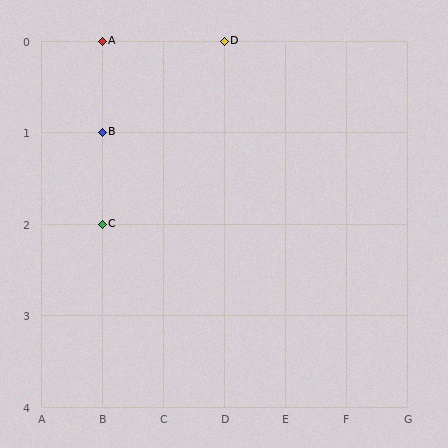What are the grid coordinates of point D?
Point D is at grid coordinates (D, 0).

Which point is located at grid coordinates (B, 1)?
Point B is at (B, 1).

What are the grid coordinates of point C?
Point C is at grid coordinates (B, 2).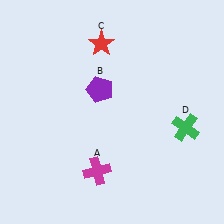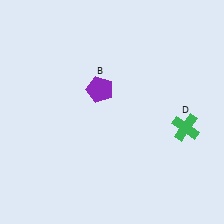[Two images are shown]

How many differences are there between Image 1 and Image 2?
There are 2 differences between the two images.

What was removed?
The magenta cross (A), the red star (C) were removed in Image 2.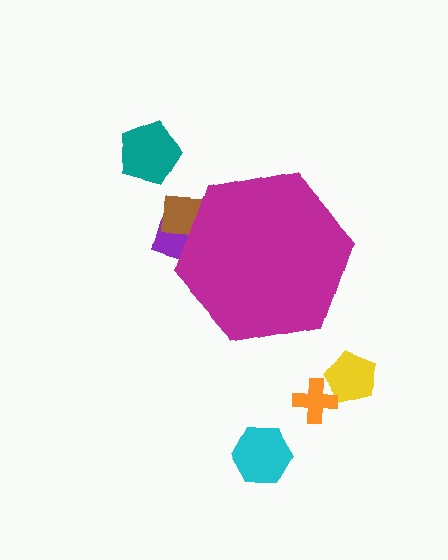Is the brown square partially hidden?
Yes, the brown square is partially hidden behind the magenta hexagon.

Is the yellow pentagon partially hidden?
No, the yellow pentagon is fully visible.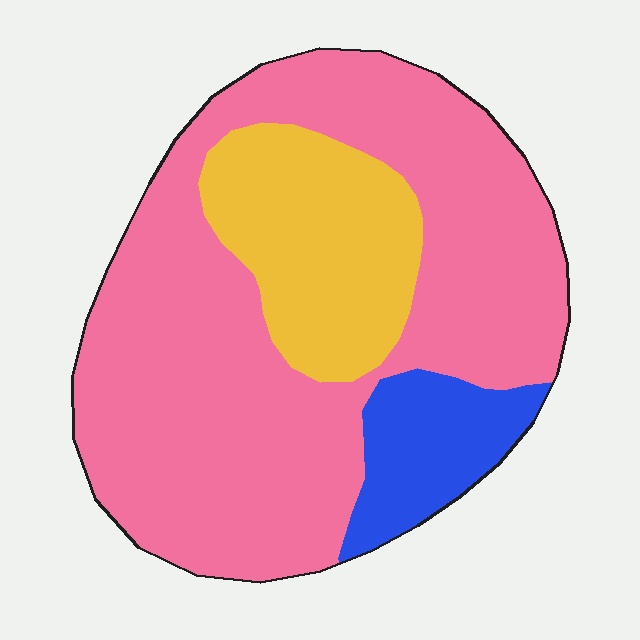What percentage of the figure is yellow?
Yellow takes up about one fifth (1/5) of the figure.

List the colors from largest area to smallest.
From largest to smallest: pink, yellow, blue.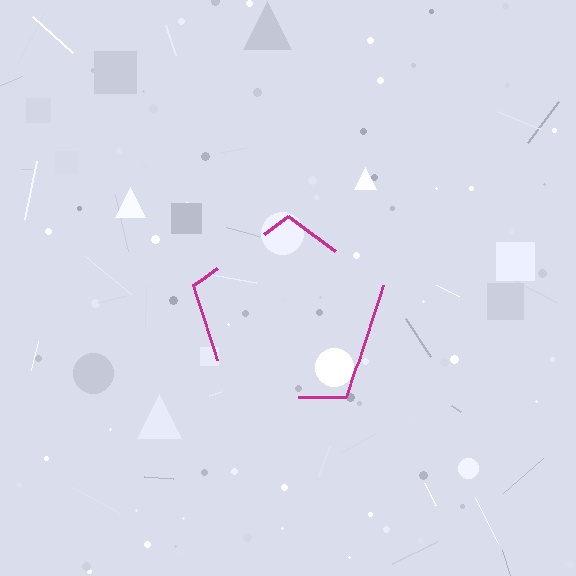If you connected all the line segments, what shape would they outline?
They would outline a pentagon.